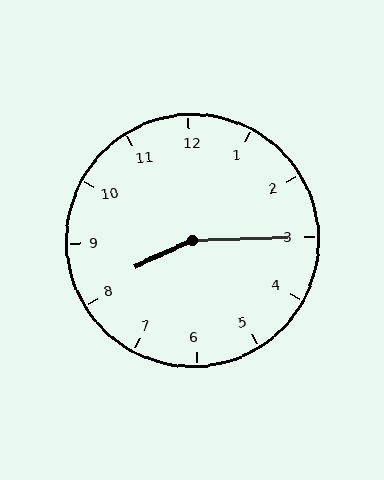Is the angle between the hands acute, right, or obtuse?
It is obtuse.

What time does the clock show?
8:15.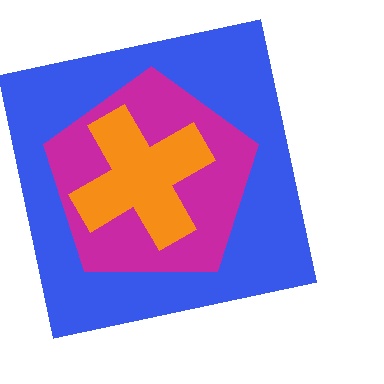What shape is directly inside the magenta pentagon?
The orange cross.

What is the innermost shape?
The orange cross.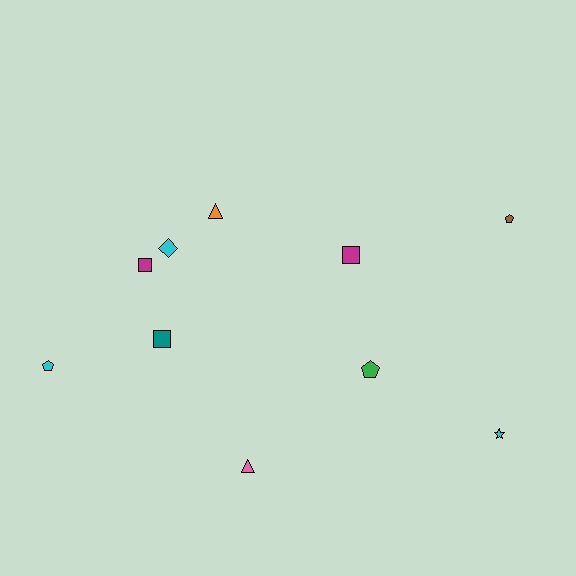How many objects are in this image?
There are 10 objects.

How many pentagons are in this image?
There are 3 pentagons.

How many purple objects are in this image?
There are no purple objects.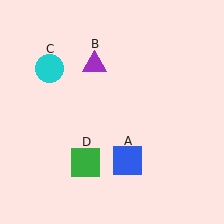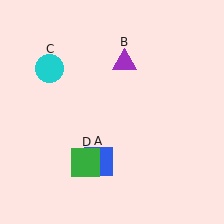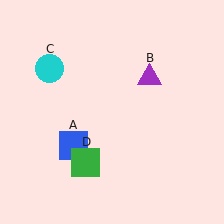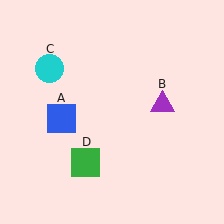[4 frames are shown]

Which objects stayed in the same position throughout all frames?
Cyan circle (object C) and green square (object D) remained stationary.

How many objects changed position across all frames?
2 objects changed position: blue square (object A), purple triangle (object B).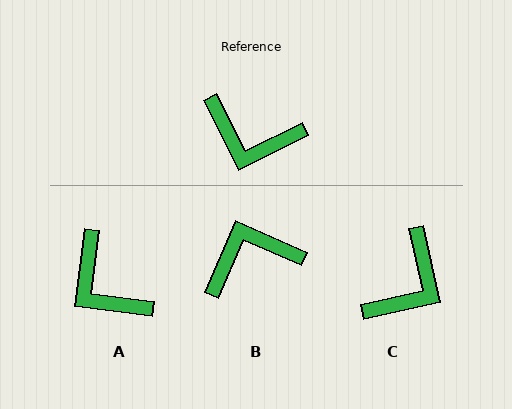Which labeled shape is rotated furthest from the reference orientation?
B, about 140 degrees away.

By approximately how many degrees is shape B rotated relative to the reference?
Approximately 140 degrees clockwise.